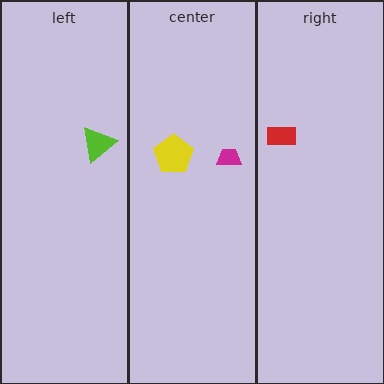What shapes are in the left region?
The lime triangle.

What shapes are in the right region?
The red rectangle.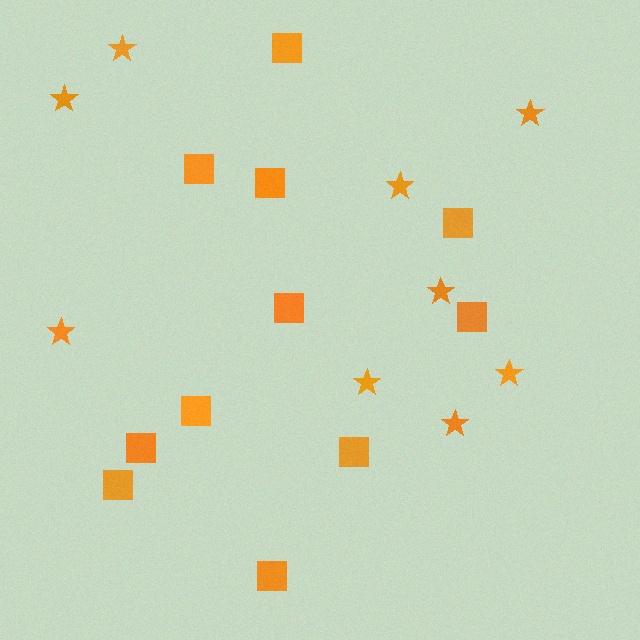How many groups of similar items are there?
There are 2 groups: one group of squares (11) and one group of stars (9).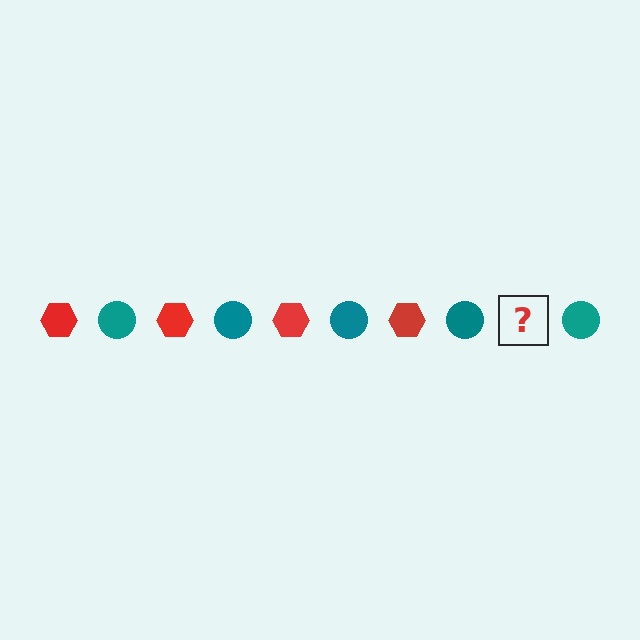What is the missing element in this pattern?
The missing element is a red hexagon.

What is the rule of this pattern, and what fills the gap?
The rule is that the pattern alternates between red hexagon and teal circle. The gap should be filled with a red hexagon.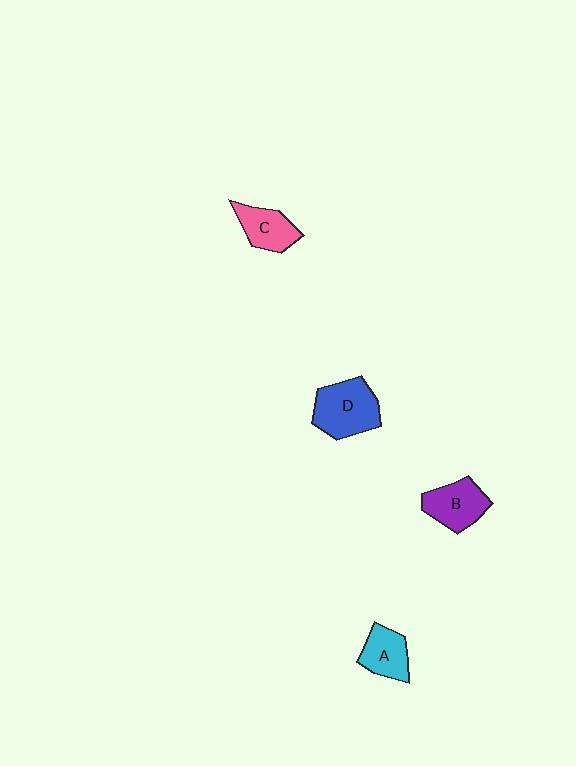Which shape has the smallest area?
Shape A (cyan).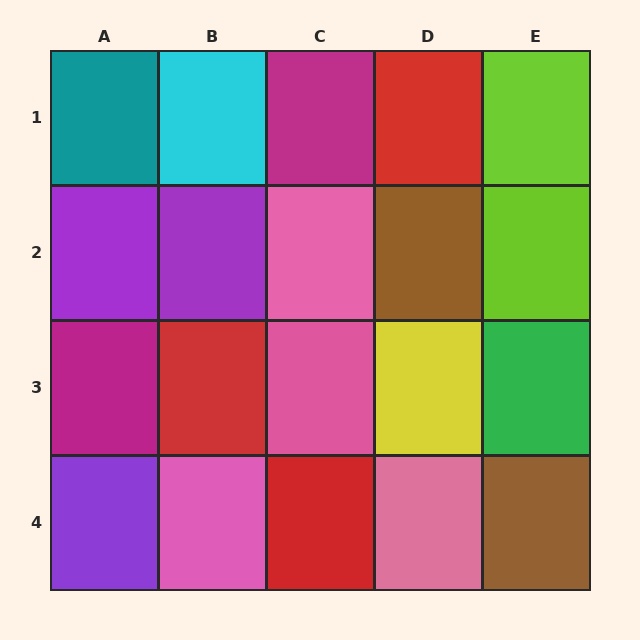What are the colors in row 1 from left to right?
Teal, cyan, magenta, red, lime.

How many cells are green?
1 cell is green.